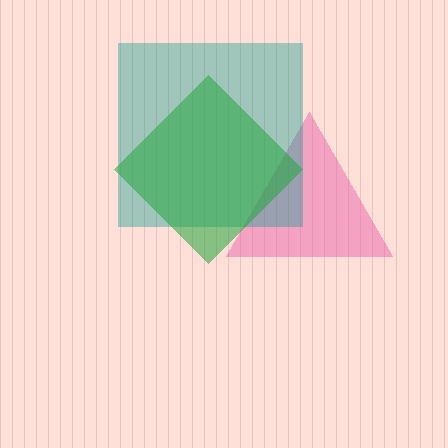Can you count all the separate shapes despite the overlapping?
Yes, there are 3 separate shapes.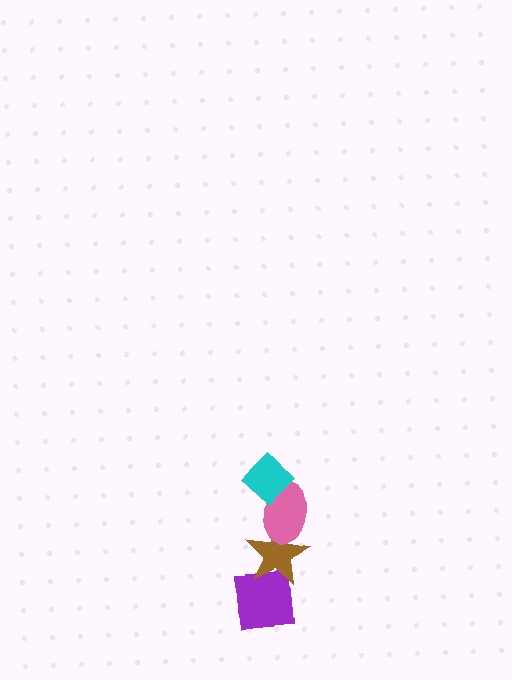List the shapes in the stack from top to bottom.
From top to bottom: the cyan diamond, the pink ellipse, the brown star, the purple square.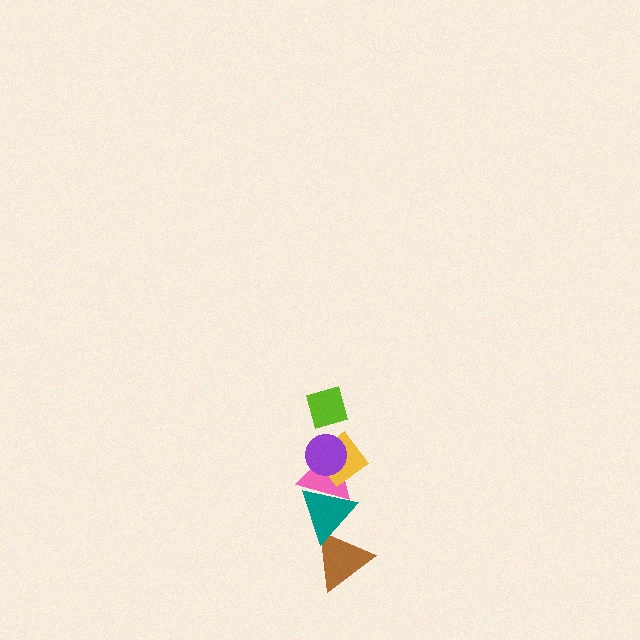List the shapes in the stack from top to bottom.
From top to bottom: the lime diamond, the purple circle, the yellow diamond, the pink triangle, the teal triangle, the brown triangle.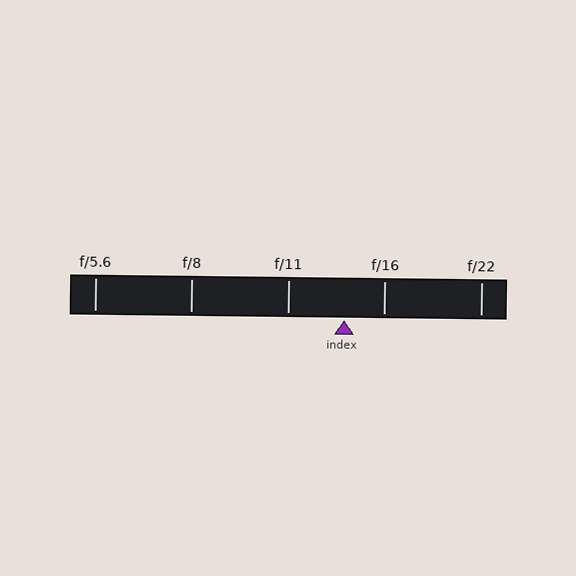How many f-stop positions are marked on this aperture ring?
There are 5 f-stop positions marked.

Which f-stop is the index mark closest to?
The index mark is closest to f/16.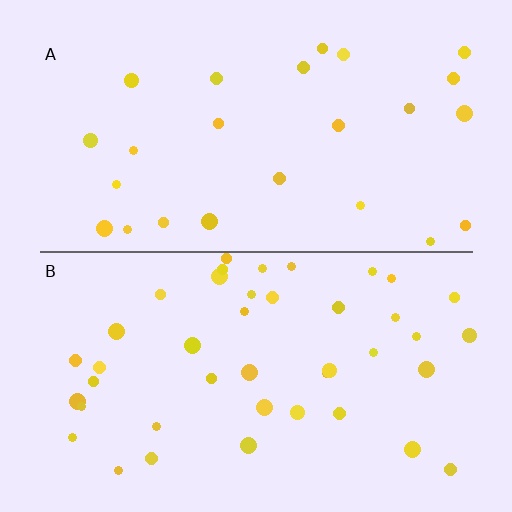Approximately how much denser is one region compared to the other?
Approximately 1.7× — region B over region A.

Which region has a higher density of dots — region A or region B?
B (the bottom).